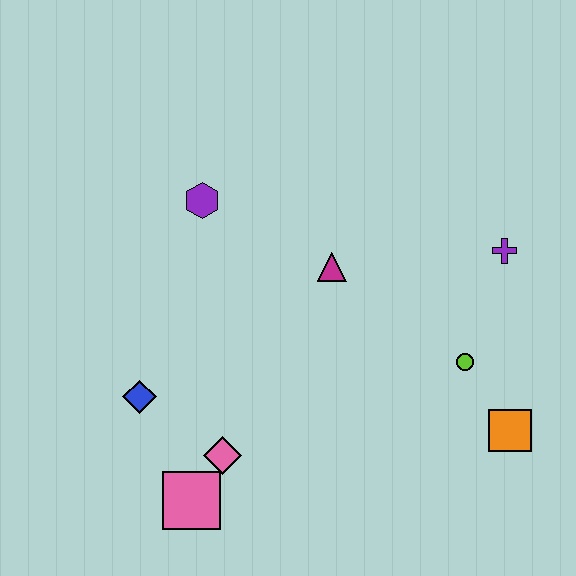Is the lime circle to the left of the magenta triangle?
No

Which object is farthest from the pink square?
The purple cross is farthest from the pink square.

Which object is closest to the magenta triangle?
The purple hexagon is closest to the magenta triangle.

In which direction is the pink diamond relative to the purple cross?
The pink diamond is to the left of the purple cross.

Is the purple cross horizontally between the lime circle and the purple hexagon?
No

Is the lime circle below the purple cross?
Yes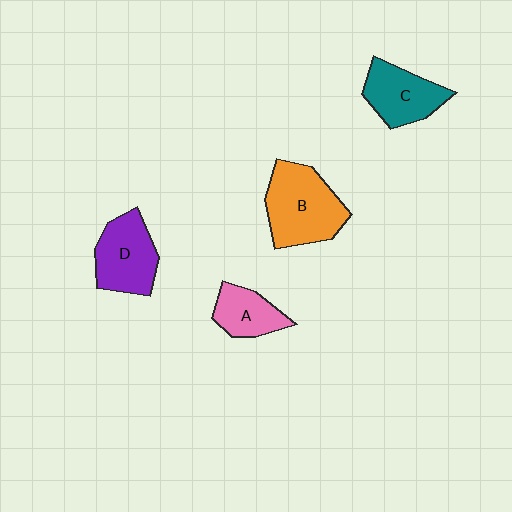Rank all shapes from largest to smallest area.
From largest to smallest: B (orange), D (purple), C (teal), A (pink).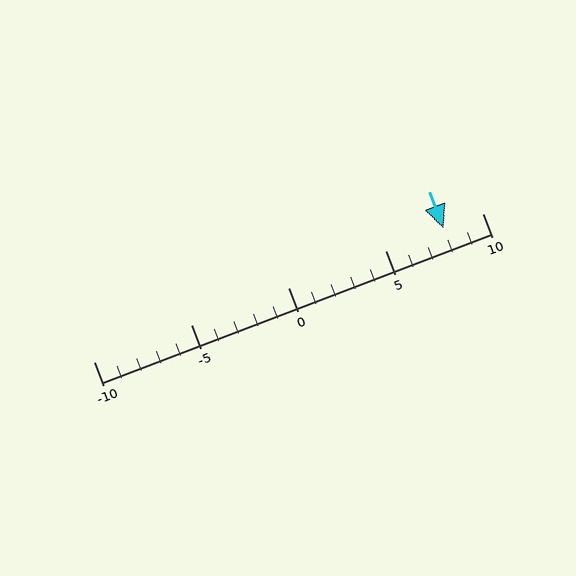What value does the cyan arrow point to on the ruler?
The cyan arrow points to approximately 8.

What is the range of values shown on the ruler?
The ruler shows values from -10 to 10.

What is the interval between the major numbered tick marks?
The major tick marks are spaced 5 units apart.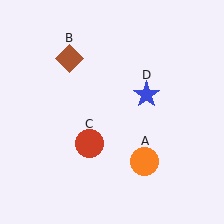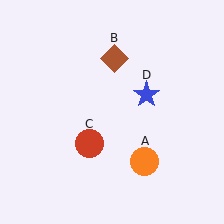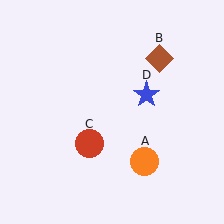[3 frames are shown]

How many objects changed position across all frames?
1 object changed position: brown diamond (object B).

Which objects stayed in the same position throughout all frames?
Orange circle (object A) and red circle (object C) and blue star (object D) remained stationary.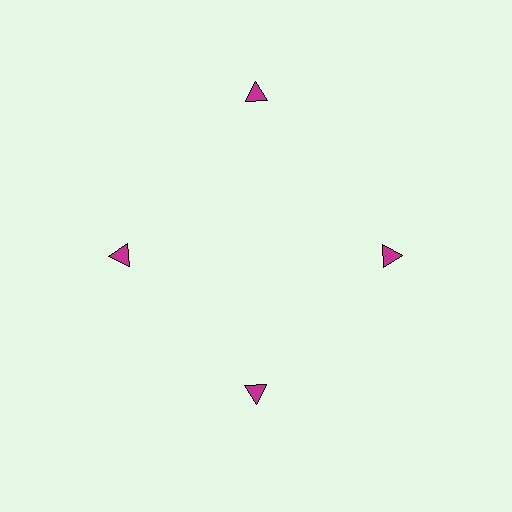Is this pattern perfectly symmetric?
No. The 4 magenta triangles are arranged in a ring, but one element near the 12 o'clock position is pushed outward from the center, breaking the 4-fold rotational symmetry.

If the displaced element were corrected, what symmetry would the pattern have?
It would have 4-fold rotational symmetry — the pattern would map onto itself every 90 degrees.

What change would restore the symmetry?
The symmetry would be restored by moving it inward, back onto the ring so that all 4 triangles sit at equal angles and equal distance from the center.